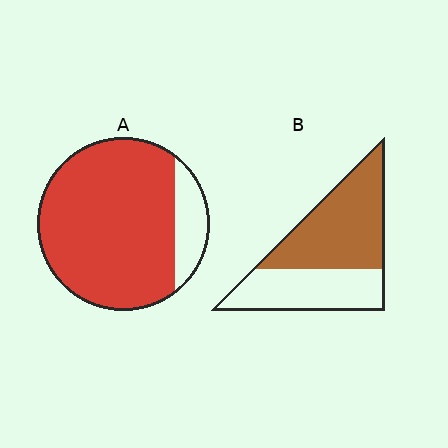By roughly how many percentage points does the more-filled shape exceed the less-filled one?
By roughly 30 percentage points (A over B).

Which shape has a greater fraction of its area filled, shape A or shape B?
Shape A.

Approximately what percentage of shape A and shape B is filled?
A is approximately 85% and B is approximately 60%.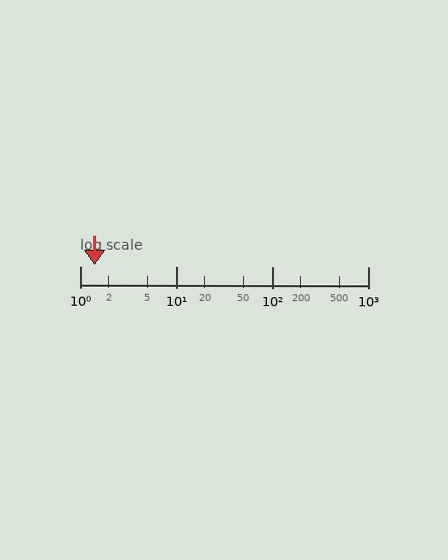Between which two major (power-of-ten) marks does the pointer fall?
The pointer is between 1 and 10.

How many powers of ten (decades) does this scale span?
The scale spans 3 decades, from 1 to 1000.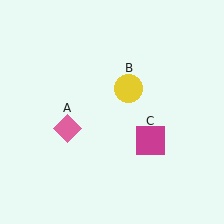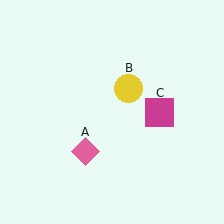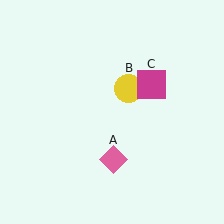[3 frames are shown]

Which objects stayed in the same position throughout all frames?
Yellow circle (object B) remained stationary.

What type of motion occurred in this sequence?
The pink diamond (object A), magenta square (object C) rotated counterclockwise around the center of the scene.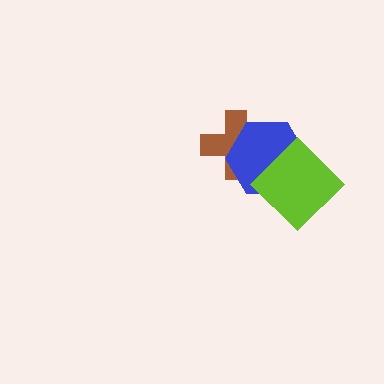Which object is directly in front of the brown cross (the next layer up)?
The blue hexagon is directly in front of the brown cross.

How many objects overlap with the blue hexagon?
2 objects overlap with the blue hexagon.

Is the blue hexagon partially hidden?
Yes, it is partially covered by another shape.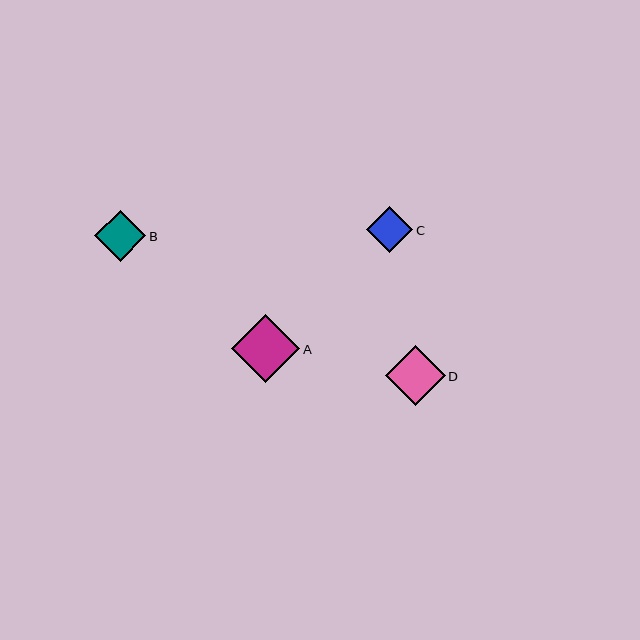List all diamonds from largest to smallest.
From largest to smallest: A, D, B, C.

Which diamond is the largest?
Diamond A is the largest with a size of approximately 68 pixels.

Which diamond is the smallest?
Diamond C is the smallest with a size of approximately 47 pixels.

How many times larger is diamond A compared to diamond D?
Diamond A is approximately 1.1 times the size of diamond D.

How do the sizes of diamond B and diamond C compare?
Diamond B and diamond C are approximately the same size.